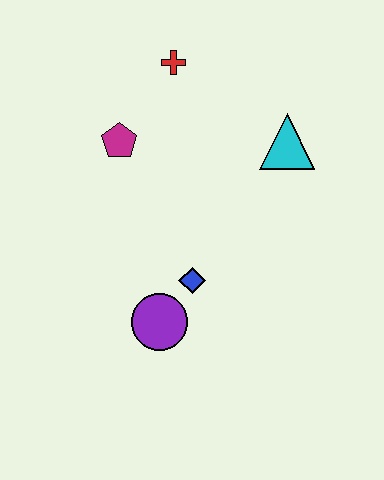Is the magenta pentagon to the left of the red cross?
Yes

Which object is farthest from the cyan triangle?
The purple circle is farthest from the cyan triangle.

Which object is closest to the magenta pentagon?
The red cross is closest to the magenta pentagon.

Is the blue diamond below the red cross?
Yes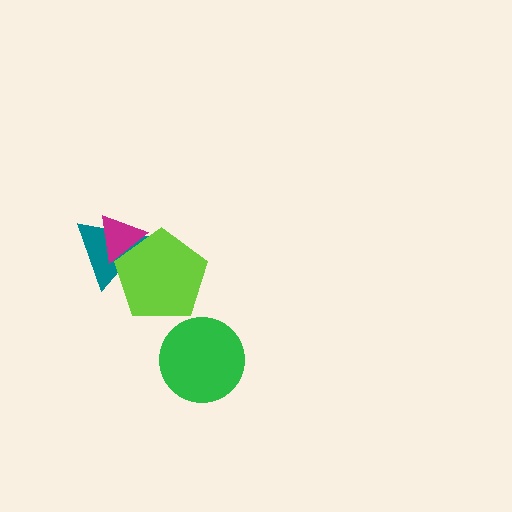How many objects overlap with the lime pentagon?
2 objects overlap with the lime pentagon.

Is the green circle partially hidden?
No, no other shape covers it.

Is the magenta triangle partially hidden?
Yes, it is partially covered by another shape.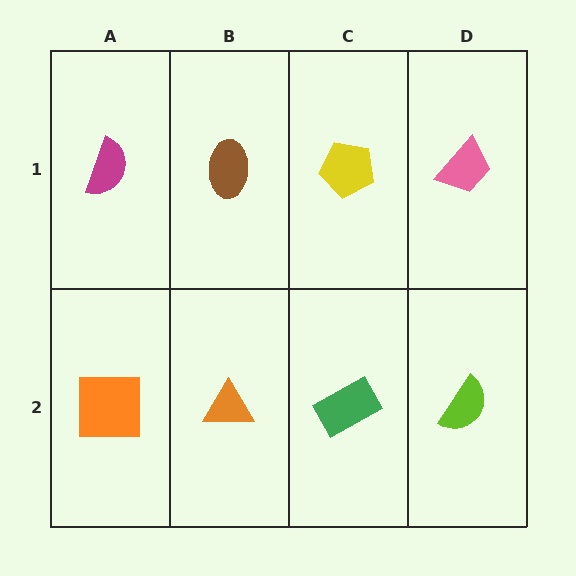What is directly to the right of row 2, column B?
A green rectangle.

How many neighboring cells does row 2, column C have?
3.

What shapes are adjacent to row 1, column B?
An orange triangle (row 2, column B), a magenta semicircle (row 1, column A), a yellow pentagon (row 1, column C).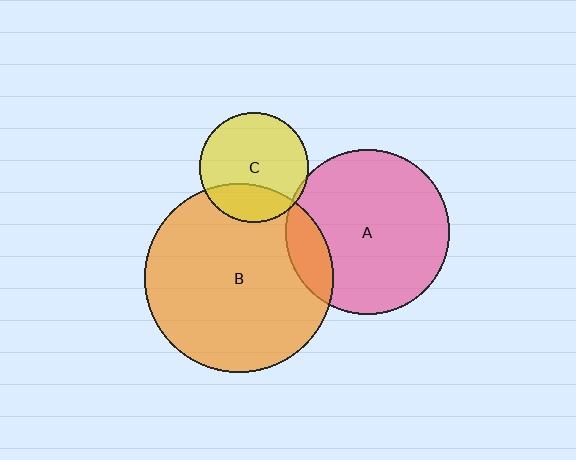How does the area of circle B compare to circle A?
Approximately 1.3 times.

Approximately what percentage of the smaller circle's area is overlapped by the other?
Approximately 15%.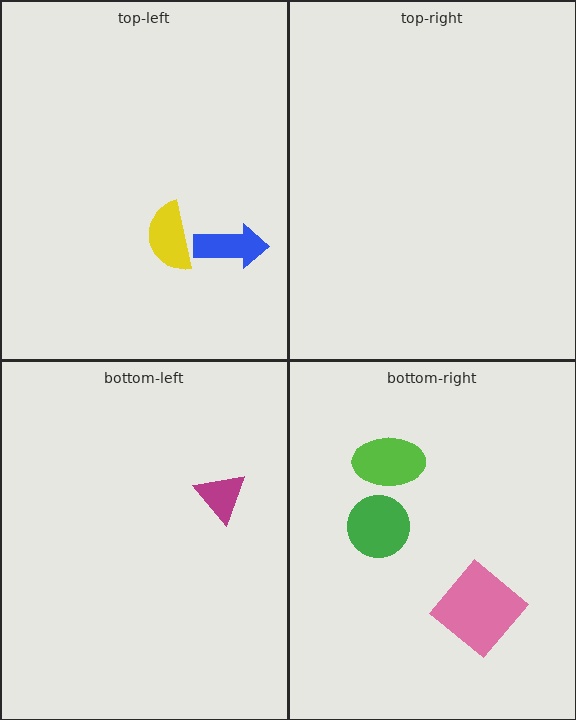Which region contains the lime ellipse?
The bottom-right region.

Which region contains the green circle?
The bottom-right region.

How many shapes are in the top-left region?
2.